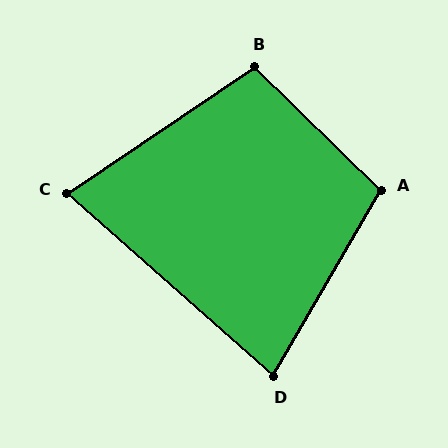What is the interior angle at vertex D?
Approximately 79 degrees (acute).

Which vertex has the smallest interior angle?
C, at approximately 75 degrees.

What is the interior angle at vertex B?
Approximately 101 degrees (obtuse).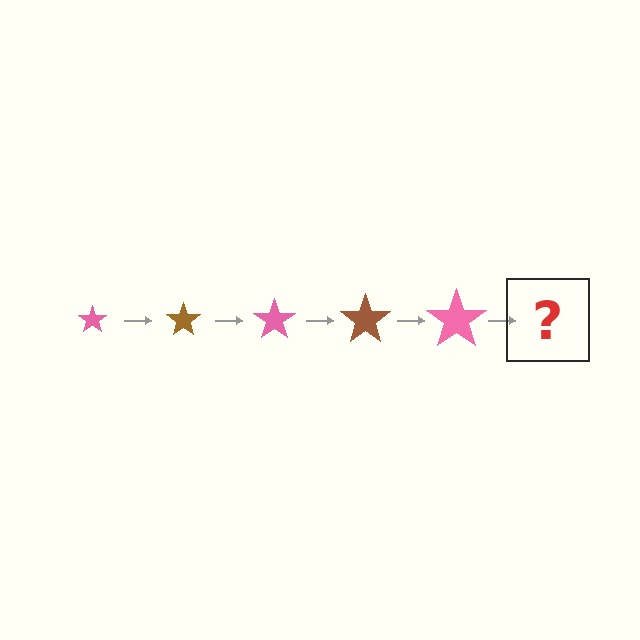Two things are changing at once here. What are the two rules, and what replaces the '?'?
The two rules are that the star grows larger each step and the color cycles through pink and brown. The '?' should be a brown star, larger than the previous one.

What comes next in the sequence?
The next element should be a brown star, larger than the previous one.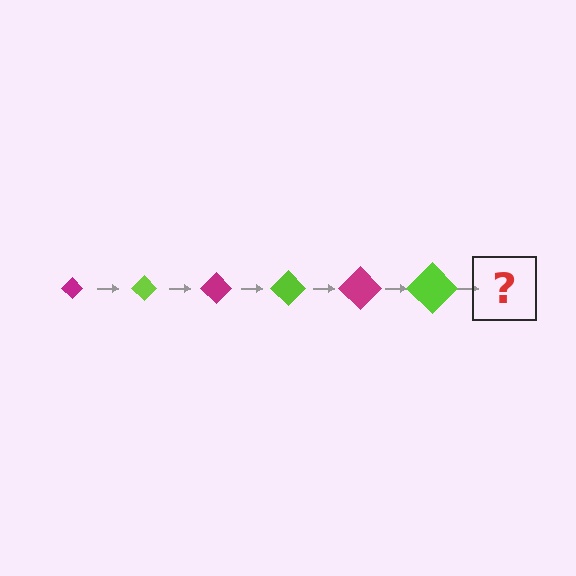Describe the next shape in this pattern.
It should be a magenta diamond, larger than the previous one.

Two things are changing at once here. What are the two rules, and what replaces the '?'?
The two rules are that the diamond grows larger each step and the color cycles through magenta and lime. The '?' should be a magenta diamond, larger than the previous one.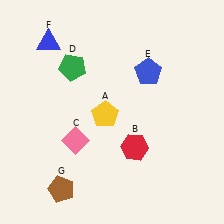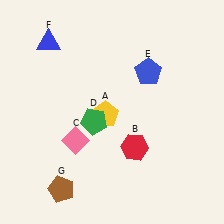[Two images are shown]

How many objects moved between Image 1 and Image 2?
1 object moved between the two images.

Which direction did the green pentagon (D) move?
The green pentagon (D) moved down.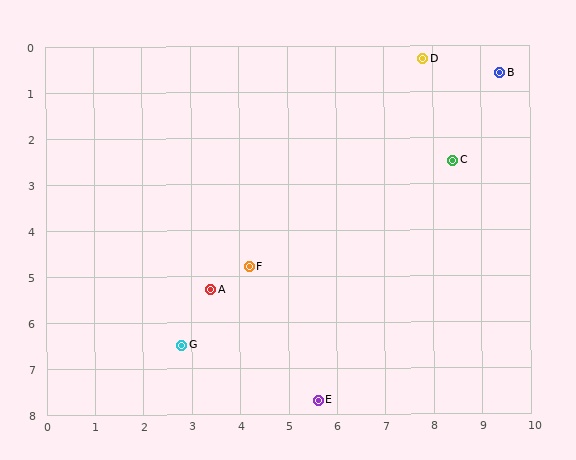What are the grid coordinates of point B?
Point B is at approximately (9.4, 0.6).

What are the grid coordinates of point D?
Point D is at approximately (7.8, 0.3).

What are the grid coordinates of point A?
Point A is at approximately (3.4, 5.3).